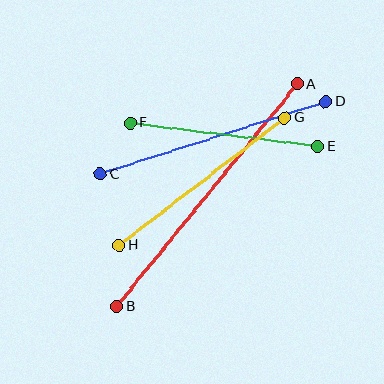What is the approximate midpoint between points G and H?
The midpoint is at approximately (202, 181) pixels.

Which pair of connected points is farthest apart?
Points A and B are farthest apart.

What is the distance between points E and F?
The distance is approximately 188 pixels.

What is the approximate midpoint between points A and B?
The midpoint is at approximately (207, 195) pixels.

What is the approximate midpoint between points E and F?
The midpoint is at approximately (224, 135) pixels.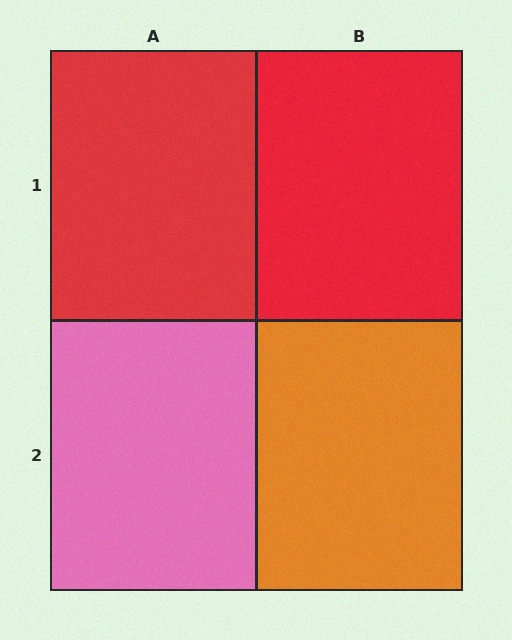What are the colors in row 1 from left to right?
Red, red.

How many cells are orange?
1 cell is orange.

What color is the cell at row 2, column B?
Orange.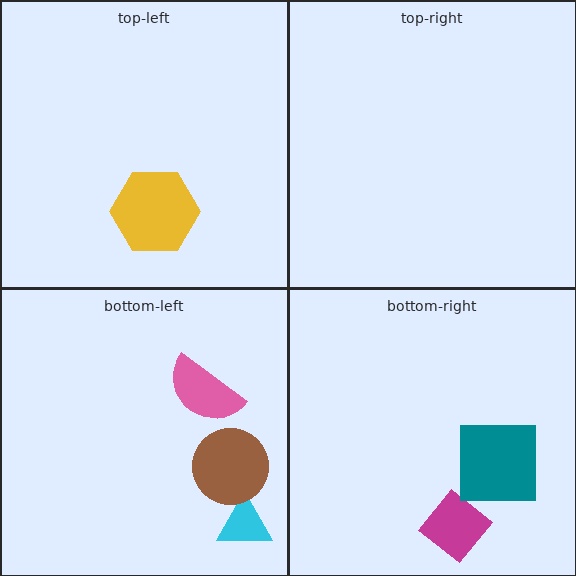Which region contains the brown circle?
The bottom-left region.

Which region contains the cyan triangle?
The bottom-left region.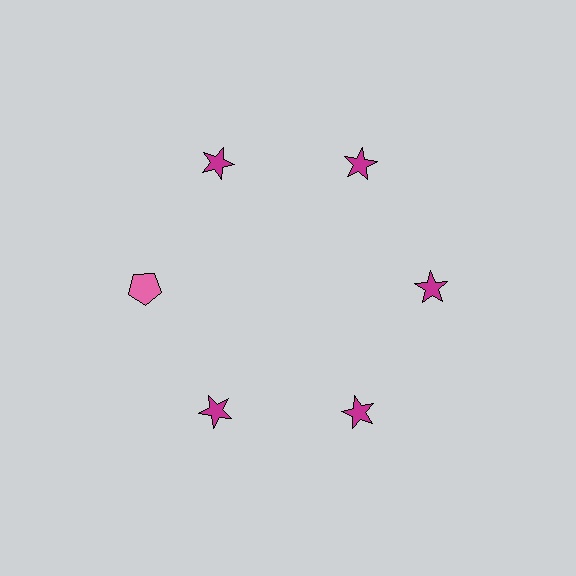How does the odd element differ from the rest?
It differs in both color (pink instead of magenta) and shape (pentagon instead of star).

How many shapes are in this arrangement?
There are 6 shapes arranged in a ring pattern.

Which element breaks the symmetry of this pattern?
The pink pentagon at roughly the 9 o'clock position breaks the symmetry. All other shapes are magenta stars.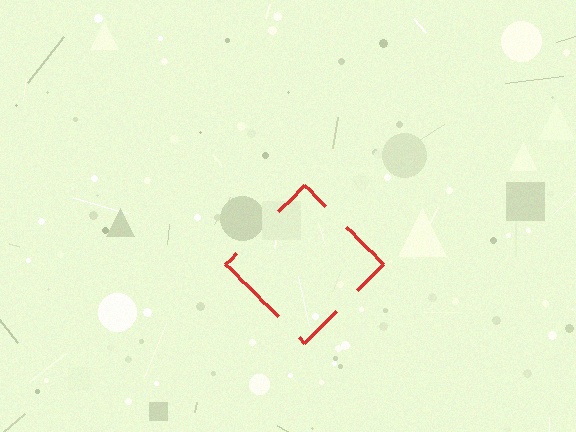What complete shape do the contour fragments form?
The contour fragments form a diamond.